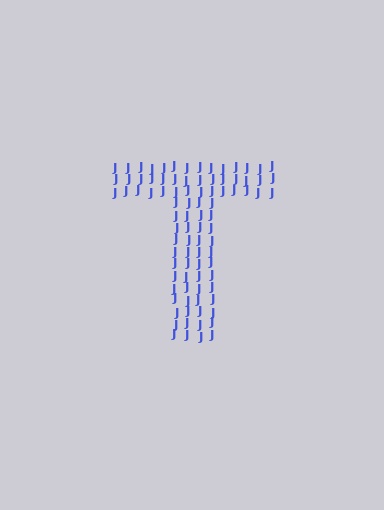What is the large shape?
The large shape is the letter T.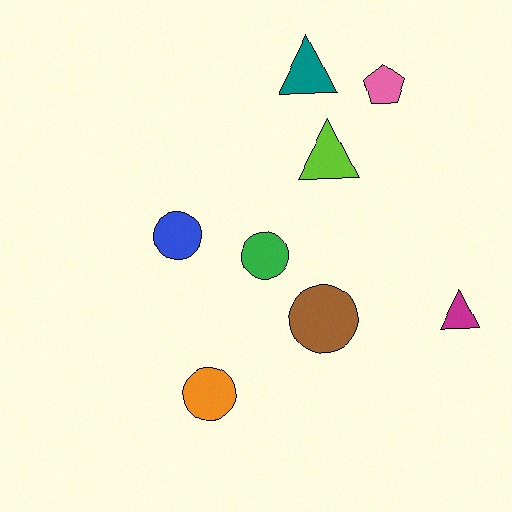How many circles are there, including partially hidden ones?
There are 4 circles.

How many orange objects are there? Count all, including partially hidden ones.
There is 1 orange object.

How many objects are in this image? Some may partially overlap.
There are 8 objects.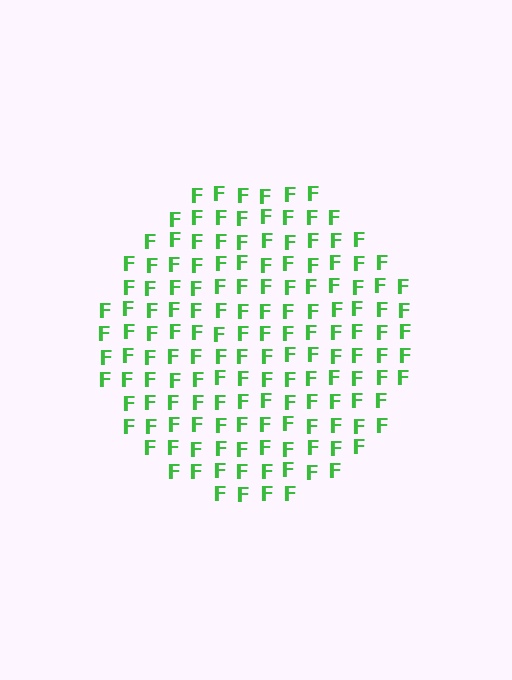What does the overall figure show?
The overall figure shows a circle.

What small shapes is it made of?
It is made of small letter F's.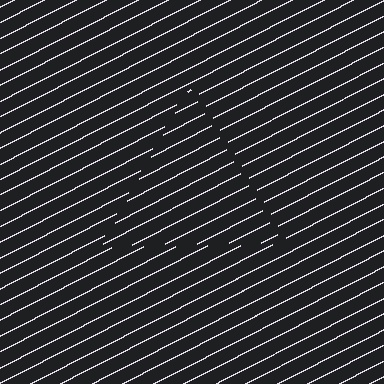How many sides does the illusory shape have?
3 sides — the line-ends trace a triangle.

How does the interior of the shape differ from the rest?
The interior of the shape contains the same grating, shifted by half a period — the contour is defined by the phase discontinuity where line-ends from the inner and outer gratings abut.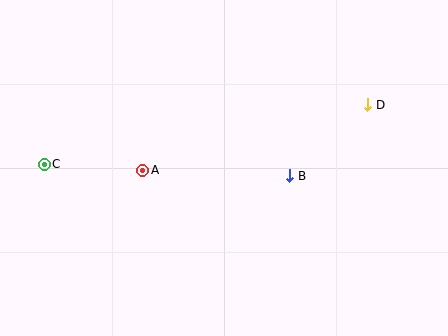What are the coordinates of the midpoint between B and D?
The midpoint between B and D is at (329, 140).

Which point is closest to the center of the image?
Point B at (290, 176) is closest to the center.